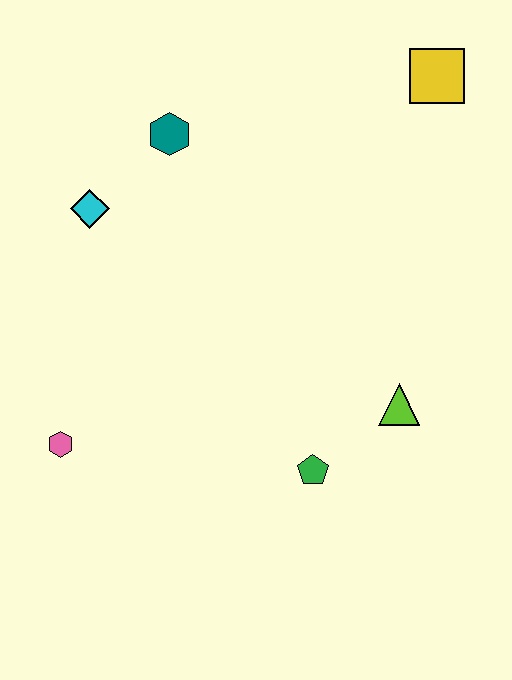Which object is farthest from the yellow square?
The pink hexagon is farthest from the yellow square.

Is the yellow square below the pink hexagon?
No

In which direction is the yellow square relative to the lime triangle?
The yellow square is above the lime triangle.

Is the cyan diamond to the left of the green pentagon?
Yes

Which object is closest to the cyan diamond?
The teal hexagon is closest to the cyan diamond.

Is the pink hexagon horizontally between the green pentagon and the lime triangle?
No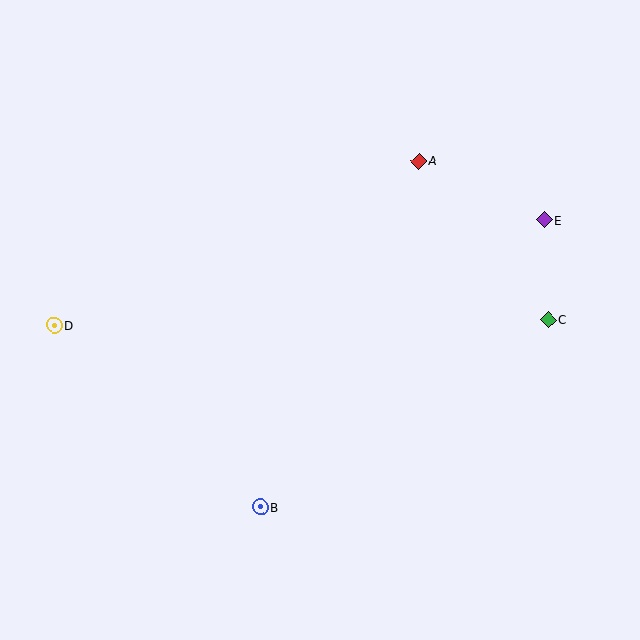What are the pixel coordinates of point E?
Point E is at (544, 220).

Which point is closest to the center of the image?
Point A at (419, 161) is closest to the center.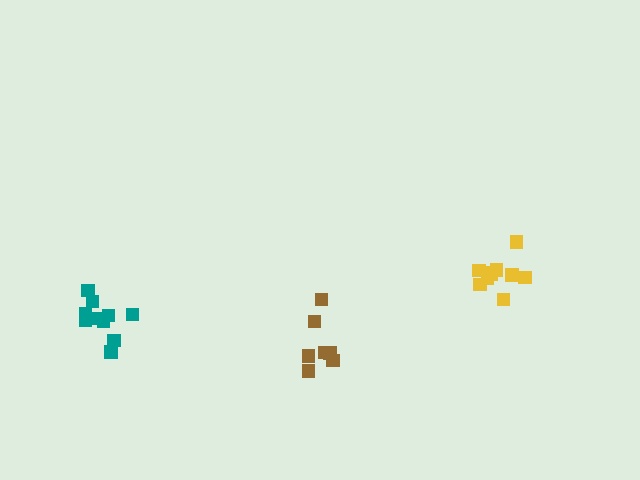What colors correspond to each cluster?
The clusters are colored: yellow, brown, teal.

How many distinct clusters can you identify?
There are 3 distinct clusters.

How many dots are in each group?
Group 1: 10 dots, Group 2: 7 dots, Group 3: 10 dots (27 total).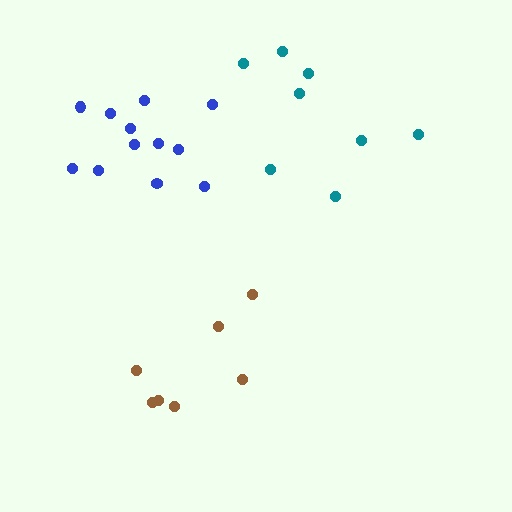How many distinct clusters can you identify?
There are 3 distinct clusters.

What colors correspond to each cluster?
The clusters are colored: brown, blue, teal.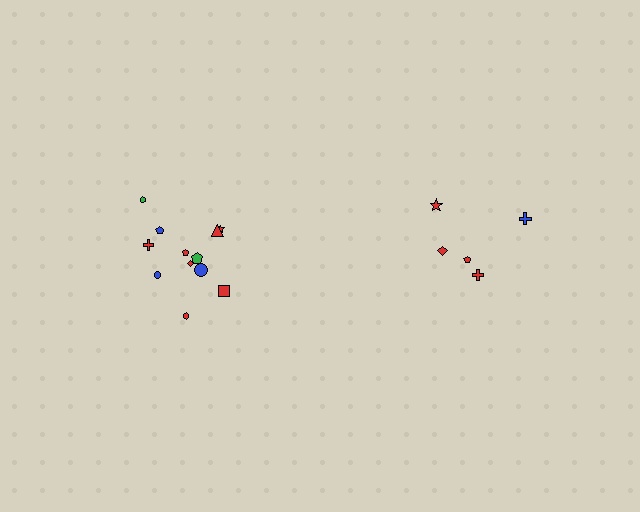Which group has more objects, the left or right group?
The left group.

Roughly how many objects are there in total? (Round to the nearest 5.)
Roughly 15 objects in total.